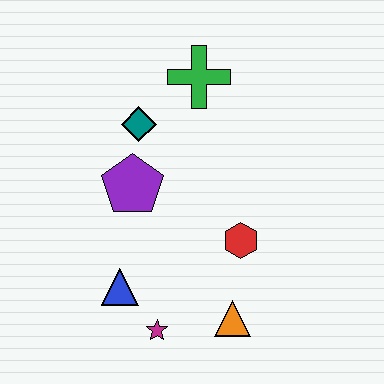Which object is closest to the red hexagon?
The orange triangle is closest to the red hexagon.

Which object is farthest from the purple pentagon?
The orange triangle is farthest from the purple pentagon.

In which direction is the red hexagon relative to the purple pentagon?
The red hexagon is to the right of the purple pentagon.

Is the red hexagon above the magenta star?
Yes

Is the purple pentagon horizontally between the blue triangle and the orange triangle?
Yes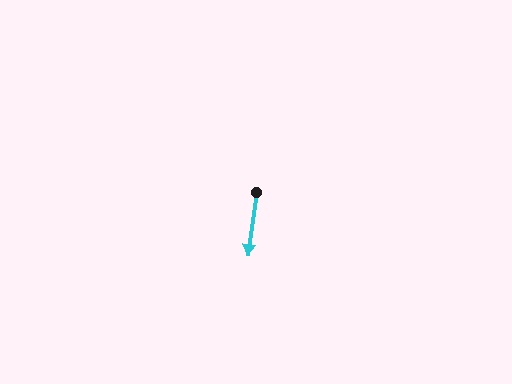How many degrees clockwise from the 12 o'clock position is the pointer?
Approximately 187 degrees.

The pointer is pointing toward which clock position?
Roughly 6 o'clock.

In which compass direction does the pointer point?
South.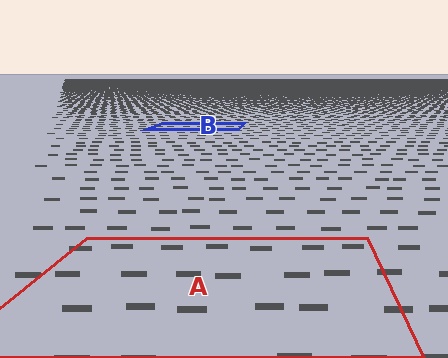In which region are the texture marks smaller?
The texture marks are smaller in region B, because it is farther away.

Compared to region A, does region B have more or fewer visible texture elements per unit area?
Region B has more texture elements per unit area — they are packed more densely because it is farther away.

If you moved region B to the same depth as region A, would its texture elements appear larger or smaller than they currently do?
They would appear larger. At a closer depth, the same texture elements are projected at a bigger on-screen size.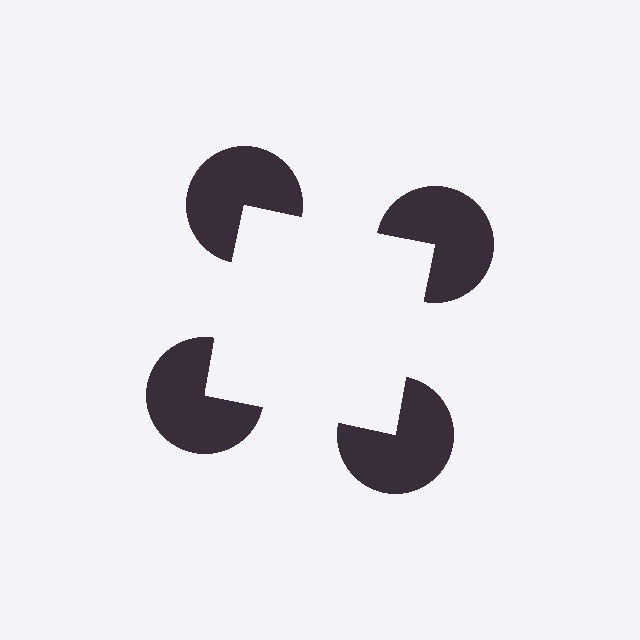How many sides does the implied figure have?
4 sides.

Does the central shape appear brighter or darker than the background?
It typically appears slightly brighter than the background, even though no actual brightness change is drawn.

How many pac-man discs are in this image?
There are 4 — one at each vertex of the illusory square.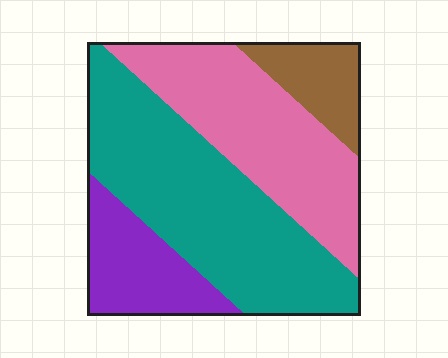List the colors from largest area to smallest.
From largest to smallest: teal, pink, purple, brown.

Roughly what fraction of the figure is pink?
Pink covers about 30% of the figure.